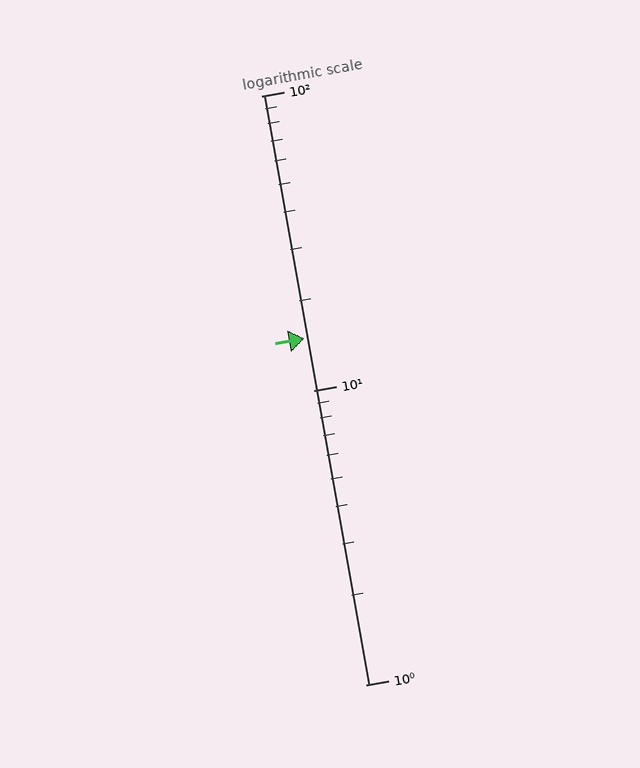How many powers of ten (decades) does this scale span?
The scale spans 2 decades, from 1 to 100.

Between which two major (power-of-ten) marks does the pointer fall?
The pointer is between 10 and 100.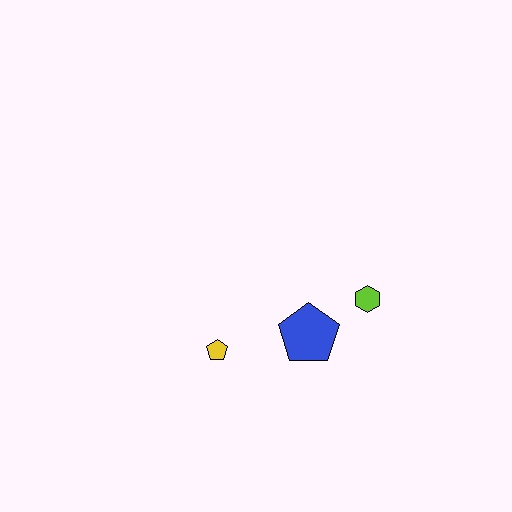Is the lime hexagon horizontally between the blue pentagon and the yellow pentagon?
No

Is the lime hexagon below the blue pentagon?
No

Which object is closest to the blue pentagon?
The lime hexagon is closest to the blue pentagon.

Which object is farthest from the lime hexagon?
The yellow pentagon is farthest from the lime hexagon.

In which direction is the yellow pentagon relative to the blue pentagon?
The yellow pentagon is to the left of the blue pentagon.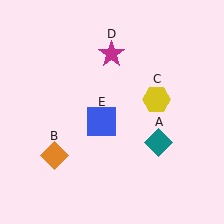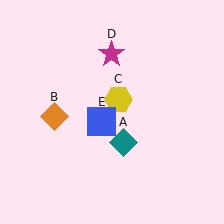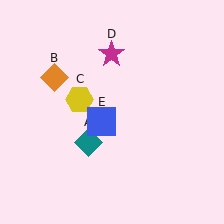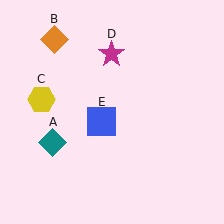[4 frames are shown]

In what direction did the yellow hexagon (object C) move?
The yellow hexagon (object C) moved left.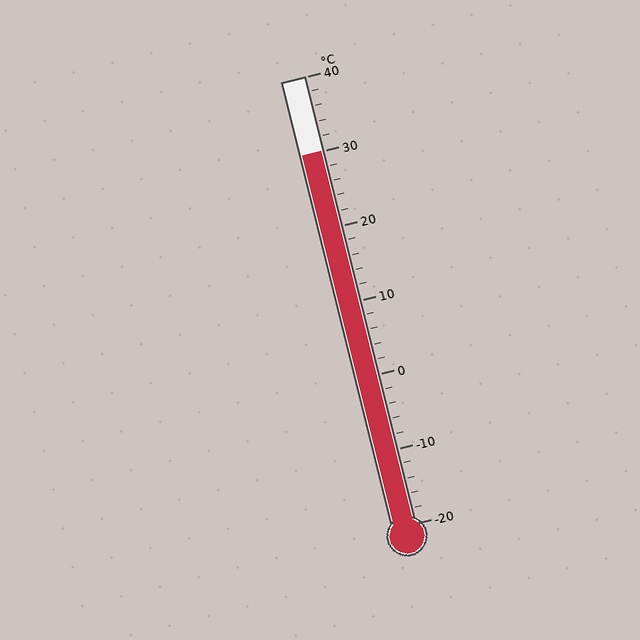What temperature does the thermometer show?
The thermometer shows approximately 30°C.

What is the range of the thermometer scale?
The thermometer scale ranges from -20°C to 40°C.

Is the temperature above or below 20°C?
The temperature is above 20°C.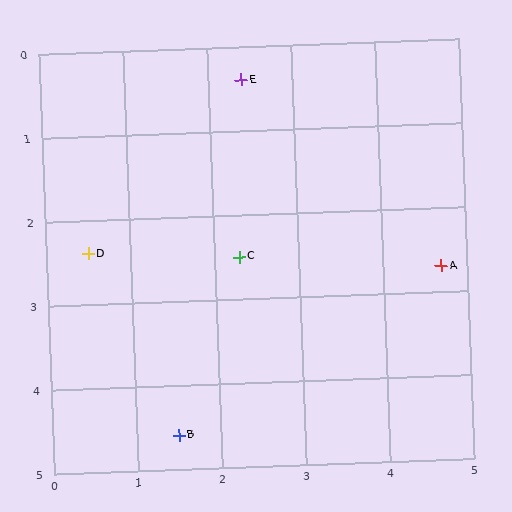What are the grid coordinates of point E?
Point E is at approximately (2.4, 0.4).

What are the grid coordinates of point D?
Point D is at approximately (0.5, 2.4).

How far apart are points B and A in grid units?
Points B and A are about 3.7 grid units apart.